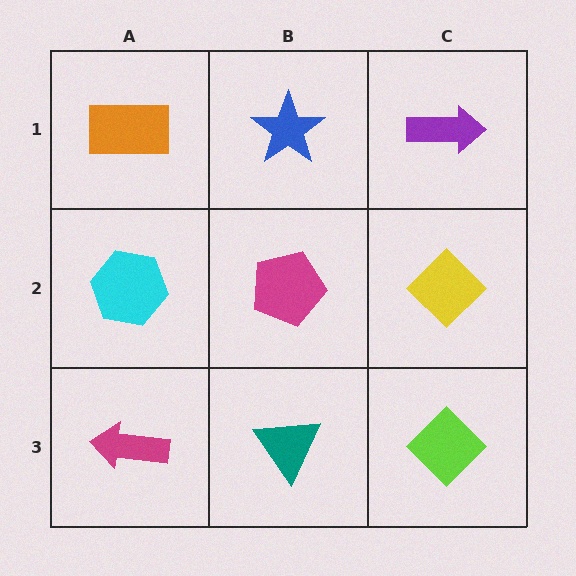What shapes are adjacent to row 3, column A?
A cyan hexagon (row 2, column A), a teal triangle (row 3, column B).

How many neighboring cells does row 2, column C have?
3.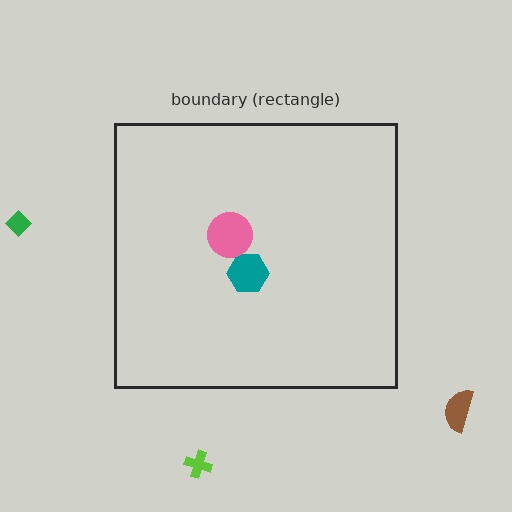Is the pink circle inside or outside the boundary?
Inside.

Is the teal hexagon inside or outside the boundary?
Inside.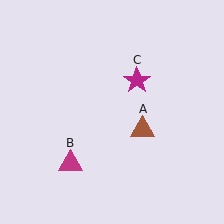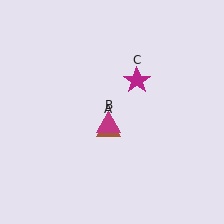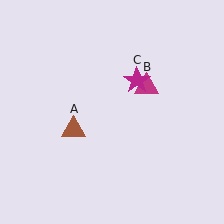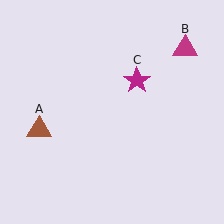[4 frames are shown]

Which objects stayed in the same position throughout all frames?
Magenta star (object C) remained stationary.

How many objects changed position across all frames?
2 objects changed position: brown triangle (object A), magenta triangle (object B).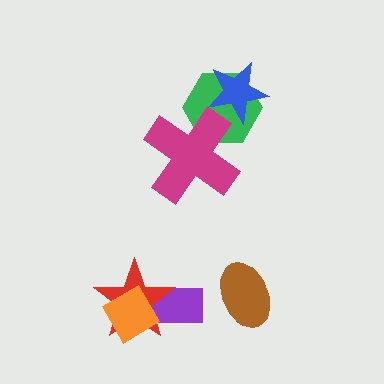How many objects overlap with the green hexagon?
2 objects overlap with the green hexagon.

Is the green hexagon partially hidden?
Yes, it is partially covered by another shape.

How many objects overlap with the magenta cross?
1 object overlaps with the magenta cross.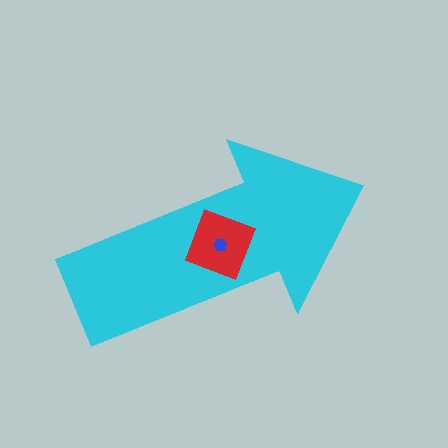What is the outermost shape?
The cyan arrow.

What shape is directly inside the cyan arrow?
The red square.